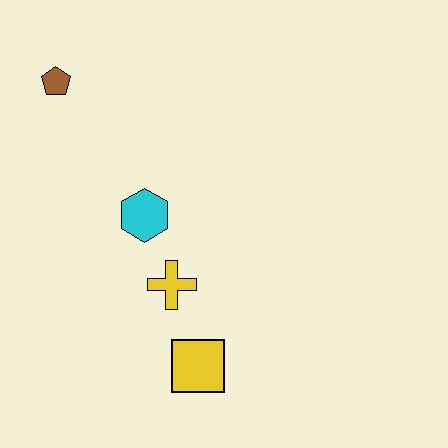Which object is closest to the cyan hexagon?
The yellow cross is closest to the cyan hexagon.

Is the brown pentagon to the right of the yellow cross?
No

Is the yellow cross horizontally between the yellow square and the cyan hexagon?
Yes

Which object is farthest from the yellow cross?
The brown pentagon is farthest from the yellow cross.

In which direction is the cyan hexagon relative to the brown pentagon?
The cyan hexagon is below the brown pentagon.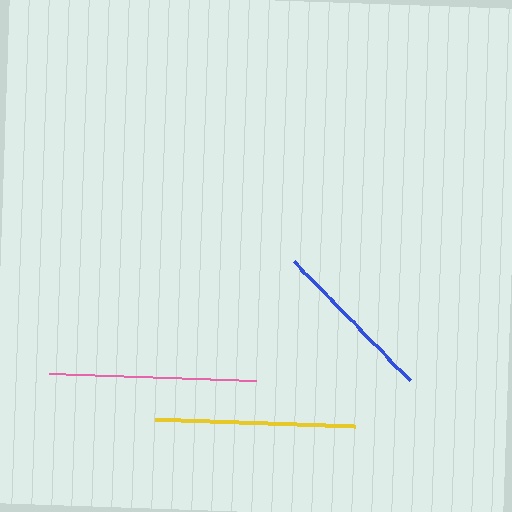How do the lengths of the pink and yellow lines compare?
The pink and yellow lines are approximately the same length.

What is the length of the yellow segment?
The yellow segment is approximately 201 pixels long.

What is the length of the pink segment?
The pink segment is approximately 207 pixels long.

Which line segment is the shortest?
The blue line is the shortest at approximately 166 pixels.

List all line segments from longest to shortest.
From longest to shortest: pink, yellow, blue.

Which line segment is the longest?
The pink line is the longest at approximately 207 pixels.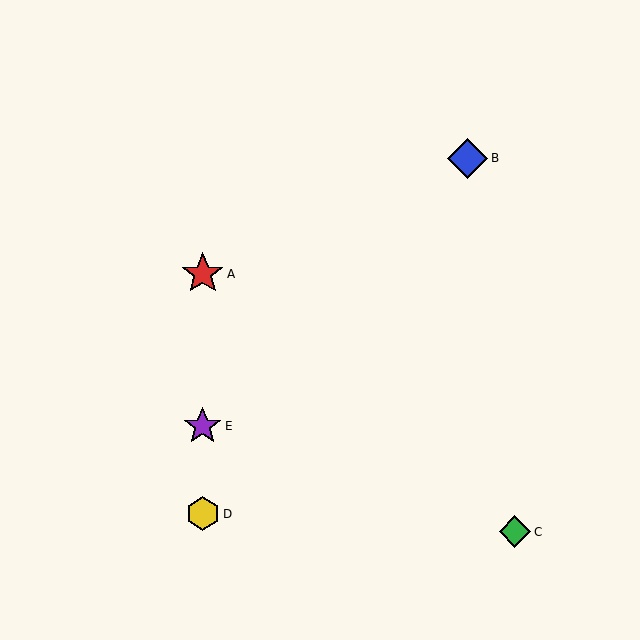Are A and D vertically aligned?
Yes, both are at x≈203.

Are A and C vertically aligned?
No, A is at x≈203 and C is at x≈515.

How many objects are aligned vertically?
3 objects (A, D, E) are aligned vertically.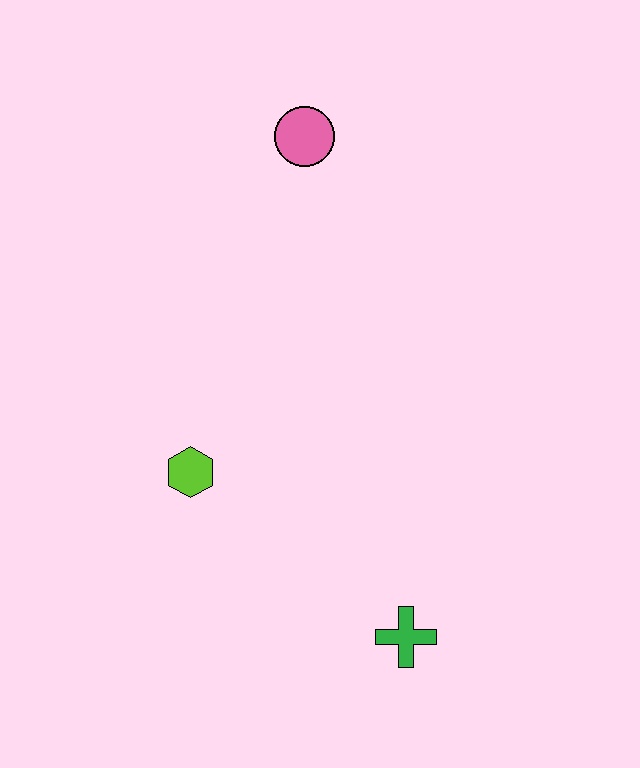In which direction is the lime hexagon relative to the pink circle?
The lime hexagon is below the pink circle.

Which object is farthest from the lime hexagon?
The pink circle is farthest from the lime hexagon.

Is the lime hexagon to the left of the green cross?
Yes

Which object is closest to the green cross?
The lime hexagon is closest to the green cross.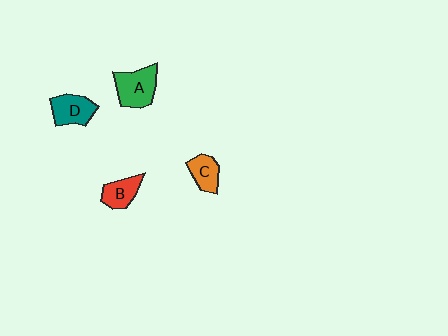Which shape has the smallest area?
Shape C (orange).